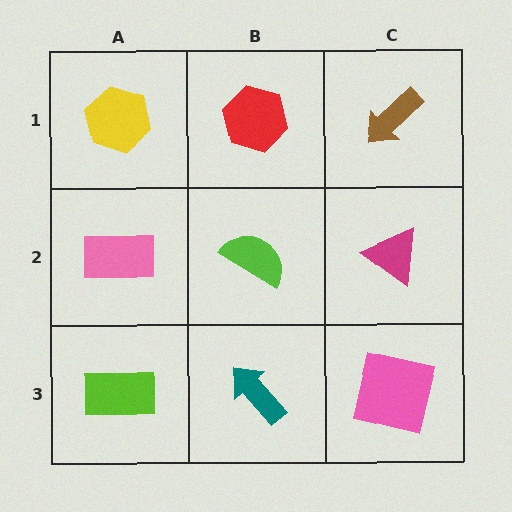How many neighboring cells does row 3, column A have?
2.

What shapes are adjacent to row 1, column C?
A magenta triangle (row 2, column C), a red hexagon (row 1, column B).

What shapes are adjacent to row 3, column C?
A magenta triangle (row 2, column C), a teal arrow (row 3, column B).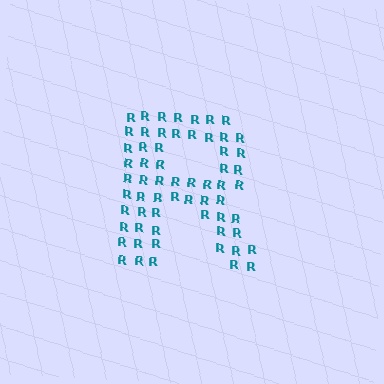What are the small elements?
The small elements are letter R's.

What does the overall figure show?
The overall figure shows the letter R.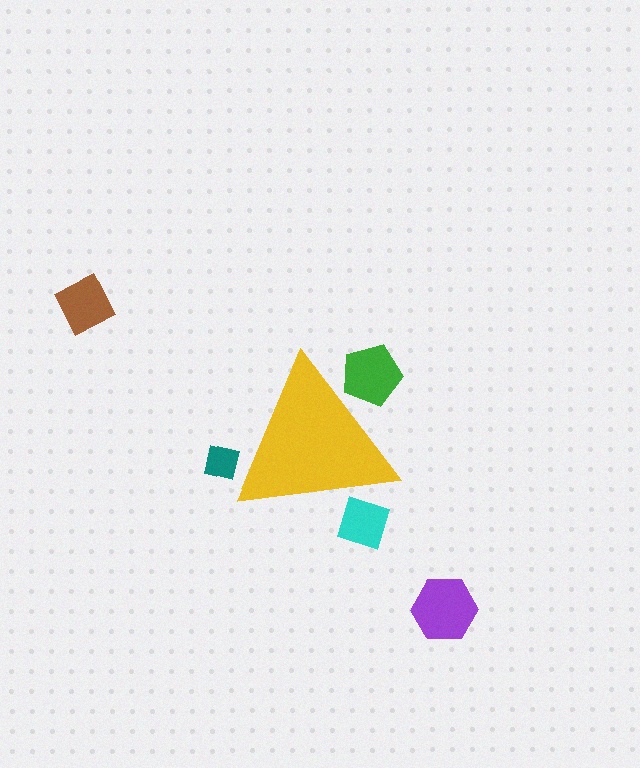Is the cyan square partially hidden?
Yes, the cyan square is partially hidden behind the yellow triangle.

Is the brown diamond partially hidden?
No, the brown diamond is fully visible.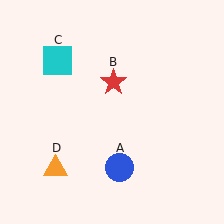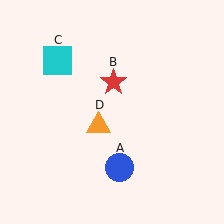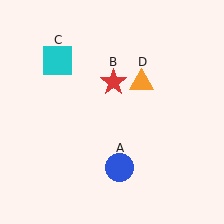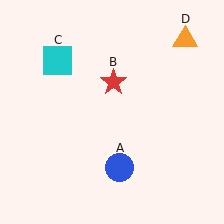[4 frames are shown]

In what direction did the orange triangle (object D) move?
The orange triangle (object D) moved up and to the right.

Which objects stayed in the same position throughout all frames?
Blue circle (object A) and red star (object B) and cyan square (object C) remained stationary.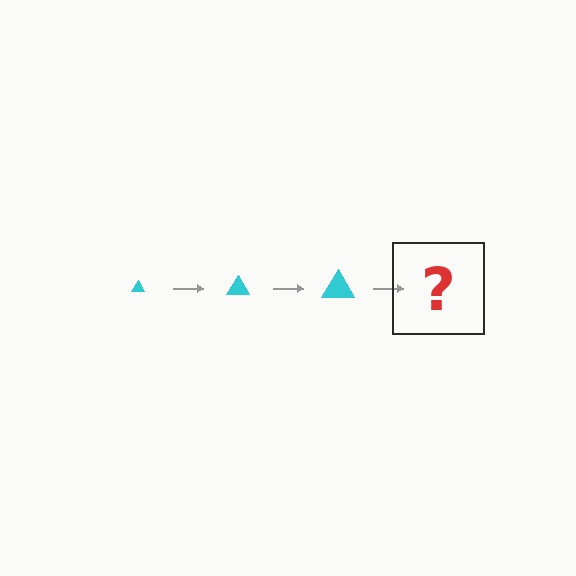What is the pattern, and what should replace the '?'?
The pattern is that the triangle gets progressively larger each step. The '?' should be a cyan triangle, larger than the previous one.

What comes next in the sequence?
The next element should be a cyan triangle, larger than the previous one.